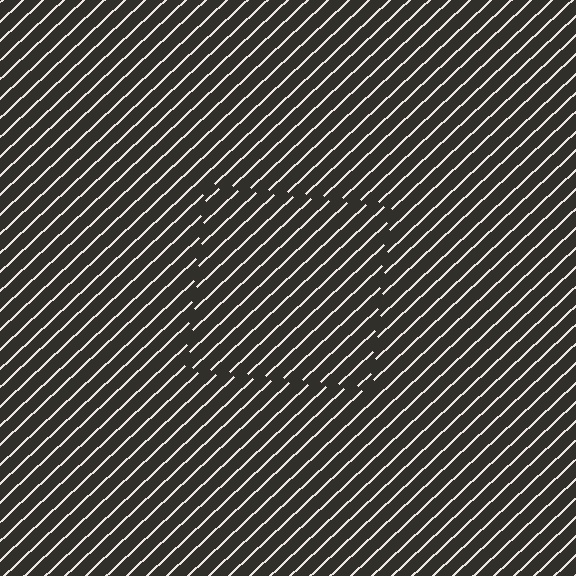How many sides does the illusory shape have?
4 sides — the line-ends trace a square.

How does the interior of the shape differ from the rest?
The interior of the shape contains the same grating, shifted by half a period — the contour is defined by the phase discontinuity where line-ends from the inner and outer gratings abut.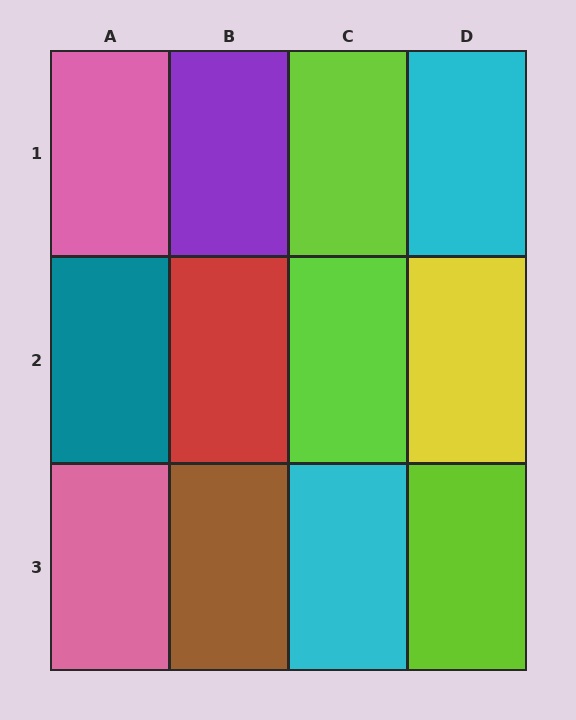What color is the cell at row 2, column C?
Lime.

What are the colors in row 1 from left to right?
Pink, purple, lime, cyan.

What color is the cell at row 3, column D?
Lime.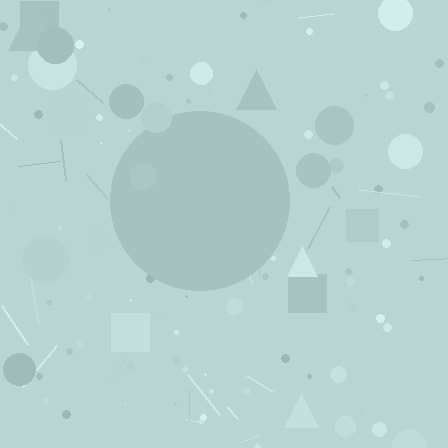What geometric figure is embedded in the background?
A circle is embedded in the background.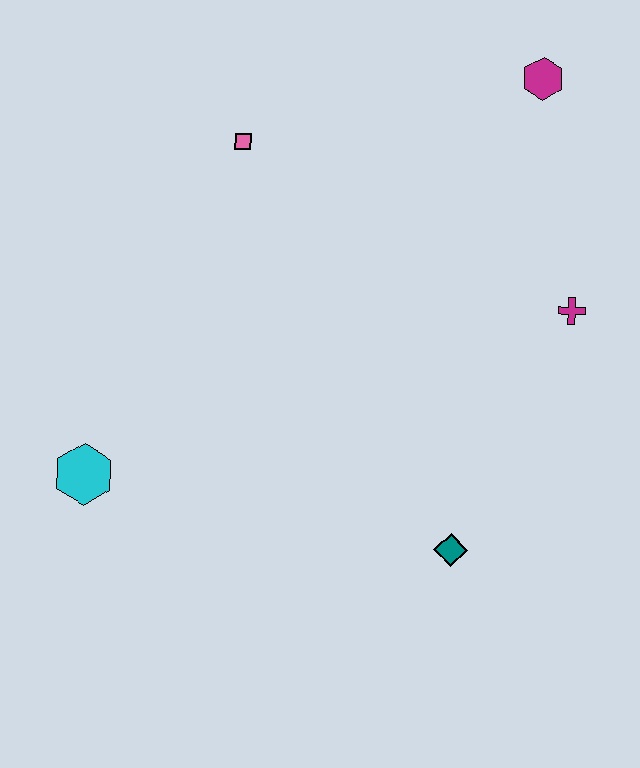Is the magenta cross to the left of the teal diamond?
No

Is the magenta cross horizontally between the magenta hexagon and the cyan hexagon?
No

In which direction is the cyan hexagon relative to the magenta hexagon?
The cyan hexagon is to the left of the magenta hexagon.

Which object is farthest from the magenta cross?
The cyan hexagon is farthest from the magenta cross.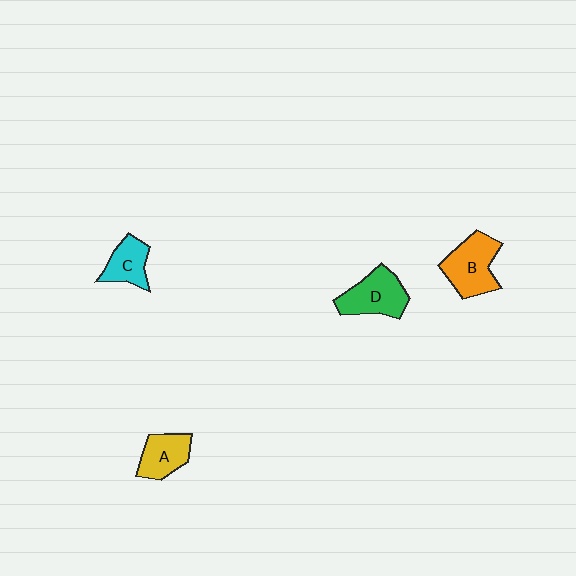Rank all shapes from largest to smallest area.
From largest to smallest: B (orange), D (green), A (yellow), C (cyan).